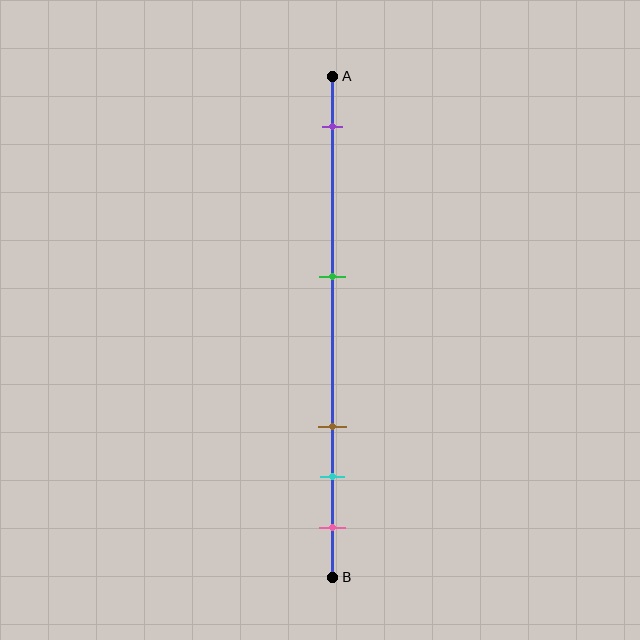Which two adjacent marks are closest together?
The cyan and pink marks are the closest adjacent pair.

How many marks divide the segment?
There are 5 marks dividing the segment.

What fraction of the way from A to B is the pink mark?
The pink mark is approximately 90% (0.9) of the way from A to B.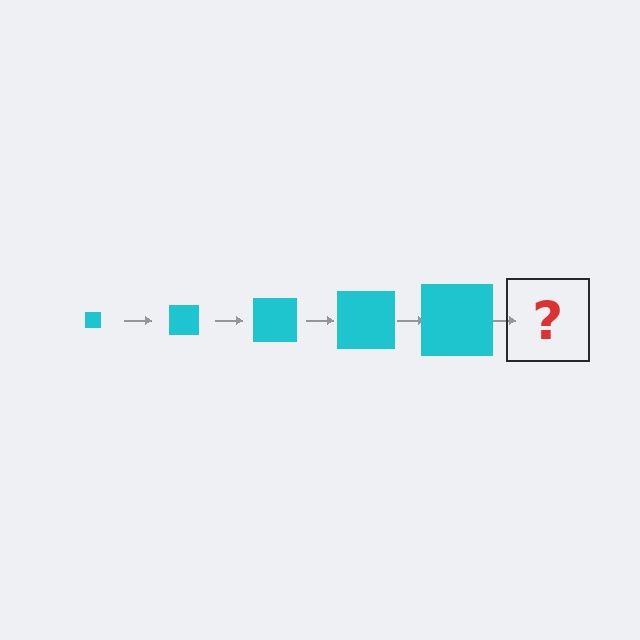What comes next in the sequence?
The next element should be a cyan square, larger than the previous one.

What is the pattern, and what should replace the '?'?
The pattern is that the square gets progressively larger each step. The '?' should be a cyan square, larger than the previous one.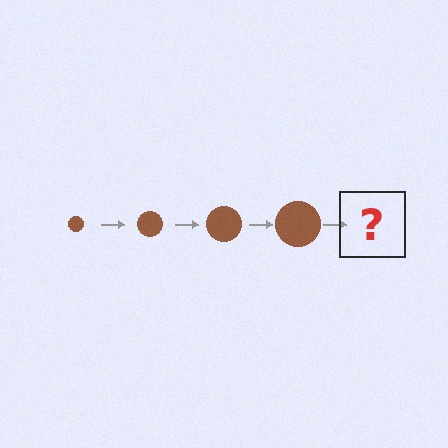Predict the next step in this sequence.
The next step is a brown circle, larger than the previous one.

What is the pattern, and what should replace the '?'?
The pattern is that the circle gets progressively larger each step. The '?' should be a brown circle, larger than the previous one.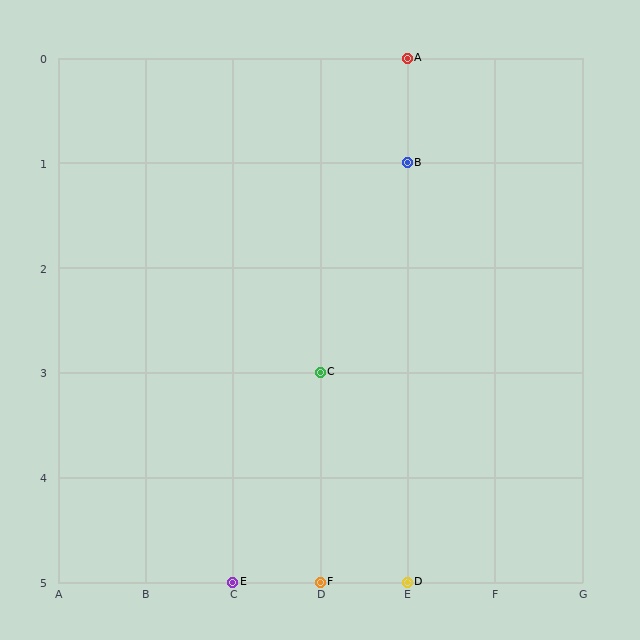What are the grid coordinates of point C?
Point C is at grid coordinates (D, 3).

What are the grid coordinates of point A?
Point A is at grid coordinates (E, 0).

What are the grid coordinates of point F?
Point F is at grid coordinates (D, 5).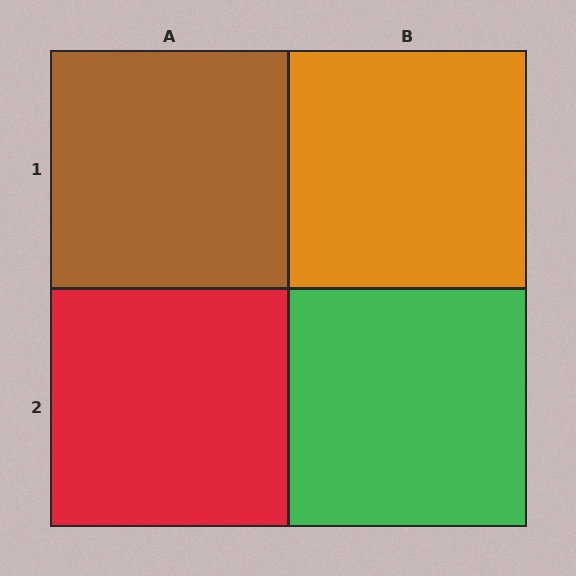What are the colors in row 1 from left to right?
Brown, orange.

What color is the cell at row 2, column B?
Green.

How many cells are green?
1 cell is green.